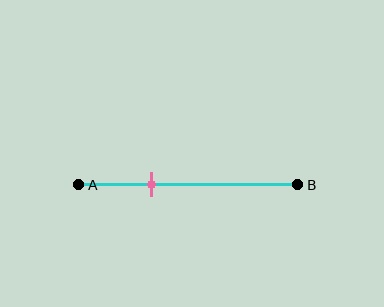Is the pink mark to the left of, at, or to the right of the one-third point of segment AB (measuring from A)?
The pink mark is approximately at the one-third point of segment AB.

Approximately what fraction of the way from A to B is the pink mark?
The pink mark is approximately 35% of the way from A to B.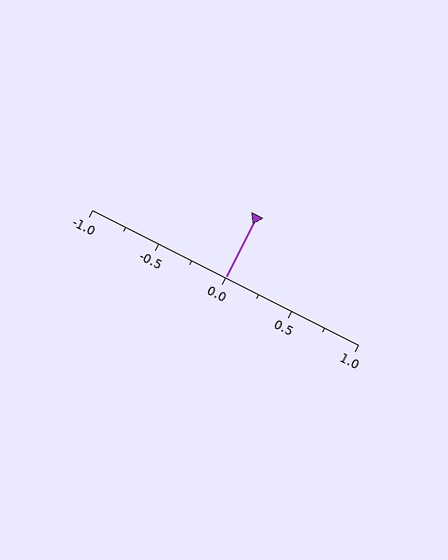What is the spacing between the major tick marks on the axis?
The major ticks are spaced 0.5 apart.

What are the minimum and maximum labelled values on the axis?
The axis runs from -1.0 to 1.0.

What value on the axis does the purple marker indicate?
The marker indicates approximately 0.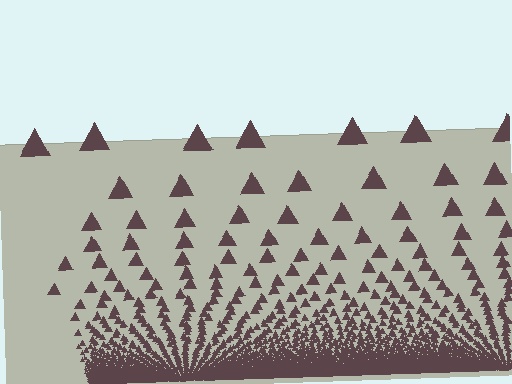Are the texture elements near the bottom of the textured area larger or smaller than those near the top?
Smaller. The gradient is inverted — elements near the bottom are smaller and denser.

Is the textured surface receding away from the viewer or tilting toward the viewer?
The surface appears to tilt toward the viewer. Texture elements get larger and sparser toward the top.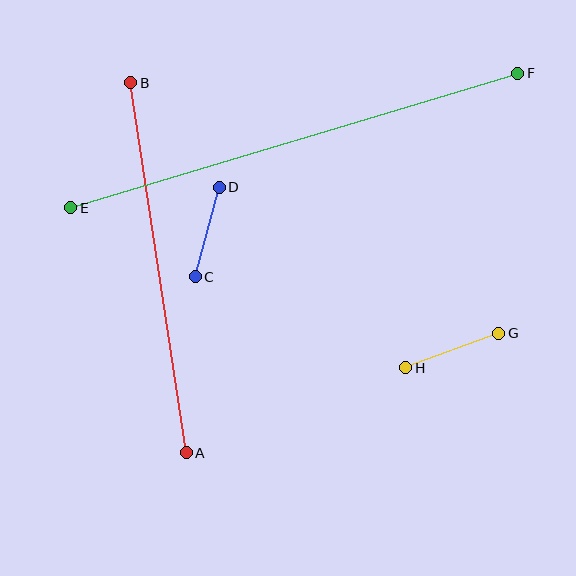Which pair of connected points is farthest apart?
Points E and F are farthest apart.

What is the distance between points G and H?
The distance is approximately 99 pixels.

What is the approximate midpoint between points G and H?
The midpoint is at approximately (452, 350) pixels.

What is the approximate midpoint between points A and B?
The midpoint is at approximately (158, 268) pixels.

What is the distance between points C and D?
The distance is approximately 93 pixels.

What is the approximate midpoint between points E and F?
The midpoint is at approximately (294, 140) pixels.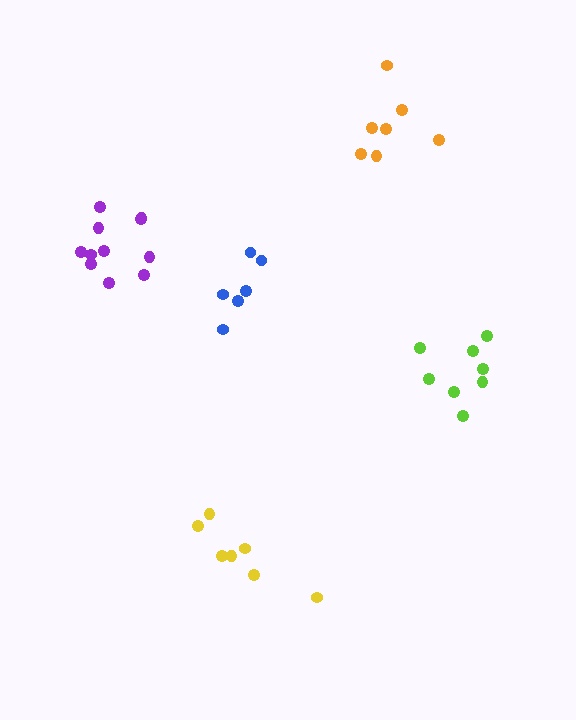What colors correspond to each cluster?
The clusters are colored: yellow, blue, purple, orange, lime.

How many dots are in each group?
Group 1: 7 dots, Group 2: 6 dots, Group 3: 11 dots, Group 4: 7 dots, Group 5: 8 dots (39 total).